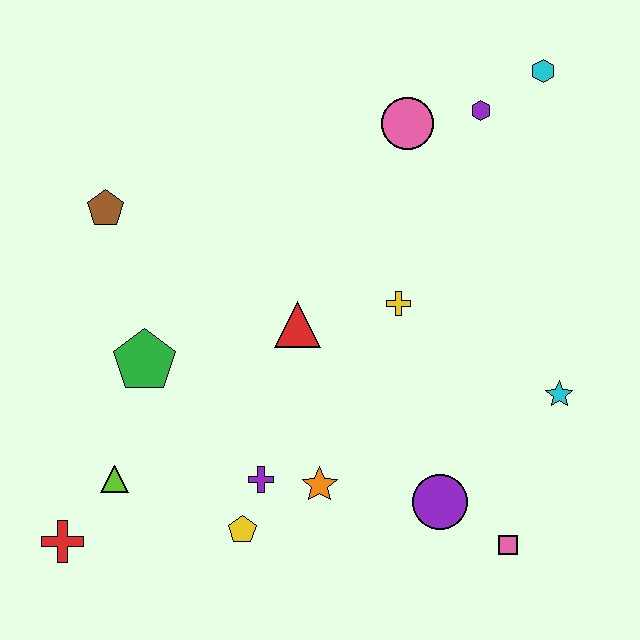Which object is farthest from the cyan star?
The red cross is farthest from the cyan star.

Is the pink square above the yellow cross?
No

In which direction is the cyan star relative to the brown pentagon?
The cyan star is to the right of the brown pentagon.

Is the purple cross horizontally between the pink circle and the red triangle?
No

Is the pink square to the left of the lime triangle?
No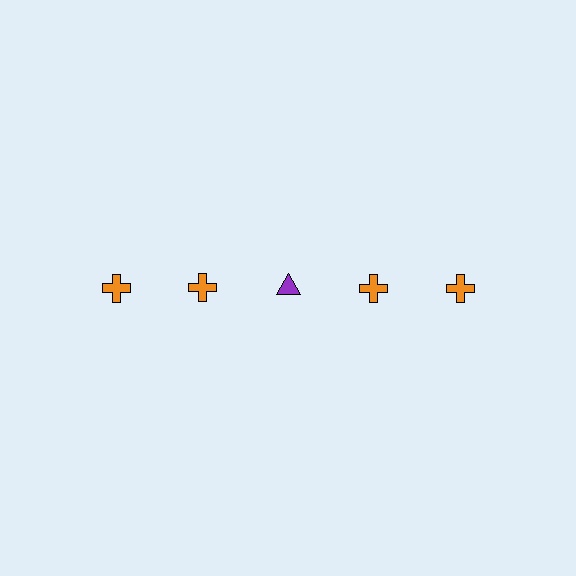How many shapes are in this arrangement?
There are 5 shapes arranged in a grid pattern.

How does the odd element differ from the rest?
It differs in both color (purple instead of orange) and shape (triangle instead of cross).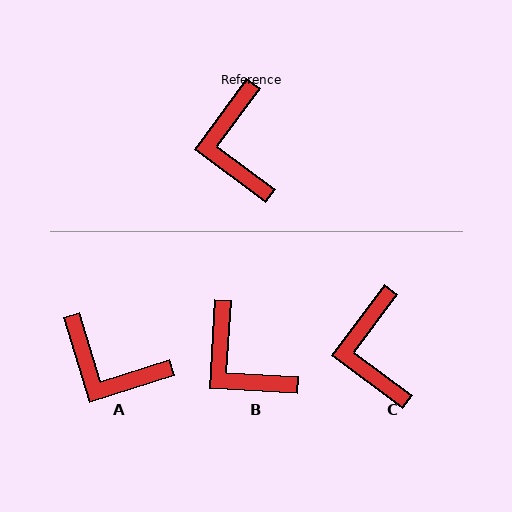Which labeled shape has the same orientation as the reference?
C.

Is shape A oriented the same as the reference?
No, it is off by about 54 degrees.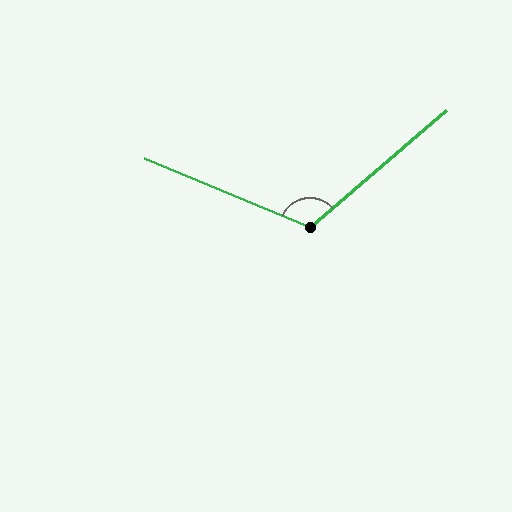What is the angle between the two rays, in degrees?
Approximately 117 degrees.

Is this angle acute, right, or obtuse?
It is obtuse.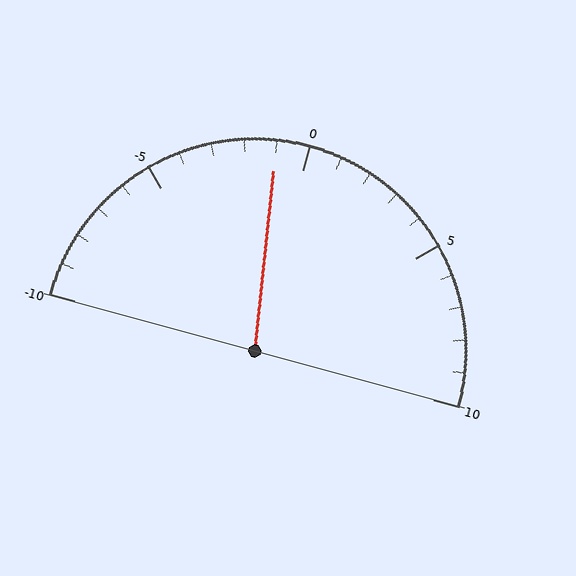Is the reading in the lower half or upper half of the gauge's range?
The reading is in the lower half of the range (-10 to 10).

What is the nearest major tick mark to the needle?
The nearest major tick mark is 0.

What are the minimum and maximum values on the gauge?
The gauge ranges from -10 to 10.